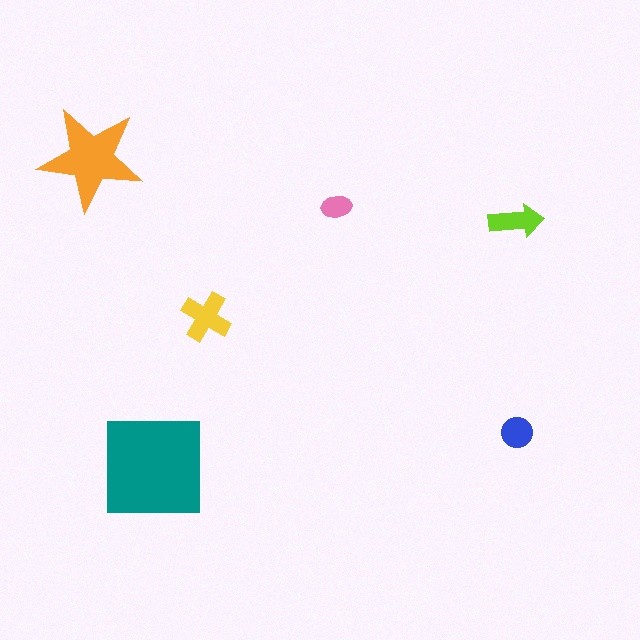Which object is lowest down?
The teal square is bottommost.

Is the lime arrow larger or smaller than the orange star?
Smaller.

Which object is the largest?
The teal square.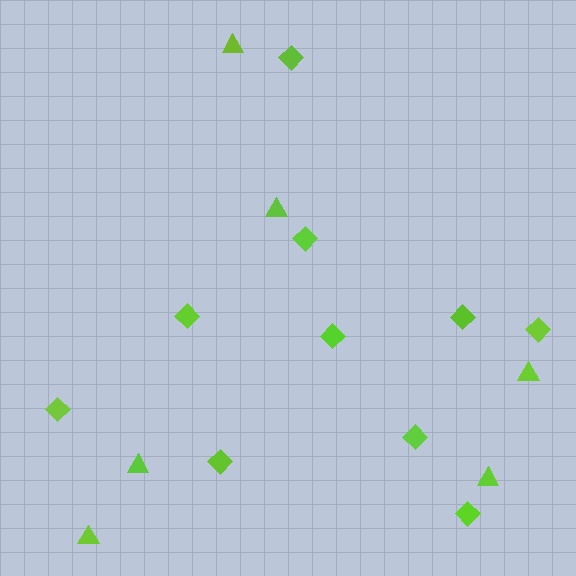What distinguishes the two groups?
There are 2 groups: one group of diamonds (10) and one group of triangles (6).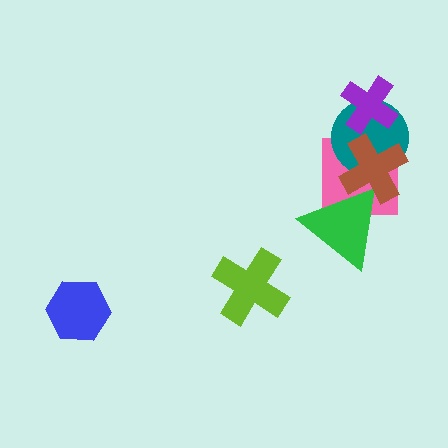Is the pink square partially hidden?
Yes, it is partially covered by another shape.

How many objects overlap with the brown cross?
3 objects overlap with the brown cross.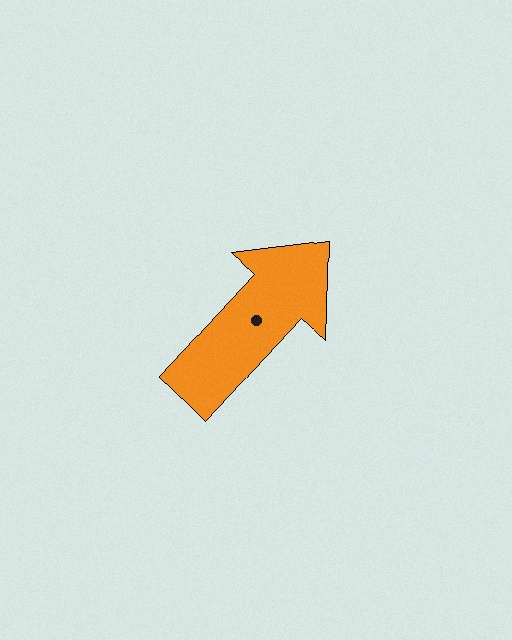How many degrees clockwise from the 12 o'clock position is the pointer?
Approximately 43 degrees.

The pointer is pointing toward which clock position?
Roughly 1 o'clock.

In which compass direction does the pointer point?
Northeast.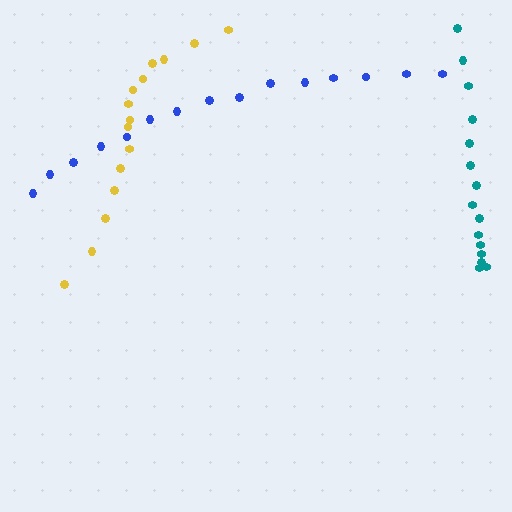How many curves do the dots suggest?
There are 3 distinct paths.